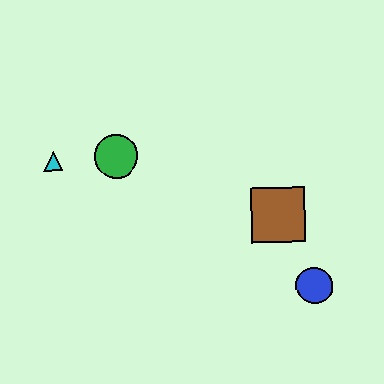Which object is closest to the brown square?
The blue circle is closest to the brown square.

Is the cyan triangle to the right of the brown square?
No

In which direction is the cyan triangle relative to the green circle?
The cyan triangle is to the left of the green circle.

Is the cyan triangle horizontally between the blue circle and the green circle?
No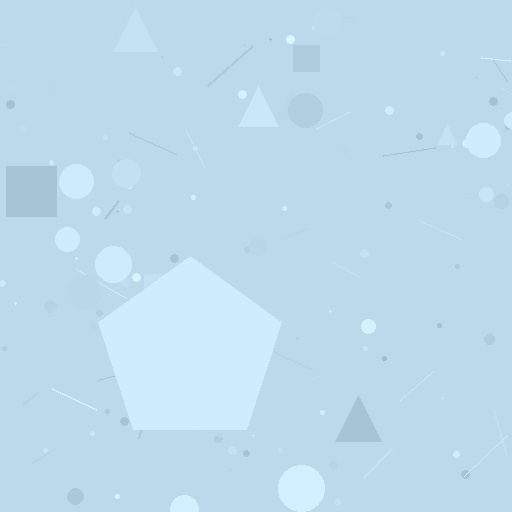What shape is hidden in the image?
A pentagon is hidden in the image.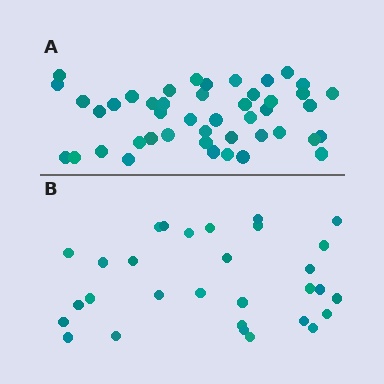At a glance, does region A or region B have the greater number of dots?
Region A (the top region) has more dots.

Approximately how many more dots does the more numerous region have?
Region A has approximately 15 more dots than region B.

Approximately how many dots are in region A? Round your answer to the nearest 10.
About 40 dots. (The exact count is 45, which rounds to 40.)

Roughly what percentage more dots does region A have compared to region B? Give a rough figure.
About 50% more.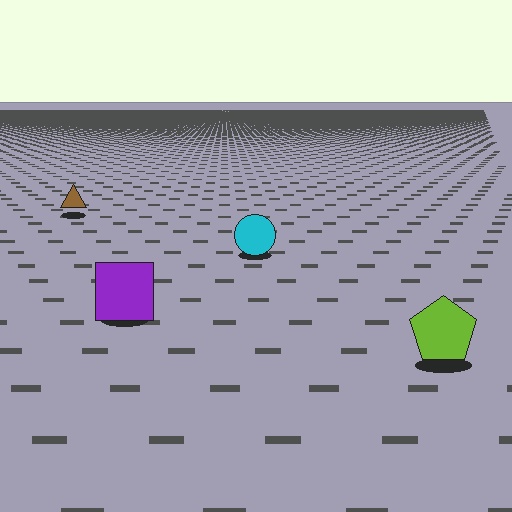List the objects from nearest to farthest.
From nearest to farthest: the lime pentagon, the purple square, the cyan circle, the brown triangle.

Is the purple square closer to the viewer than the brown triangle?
Yes. The purple square is closer — you can tell from the texture gradient: the ground texture is coarser near it.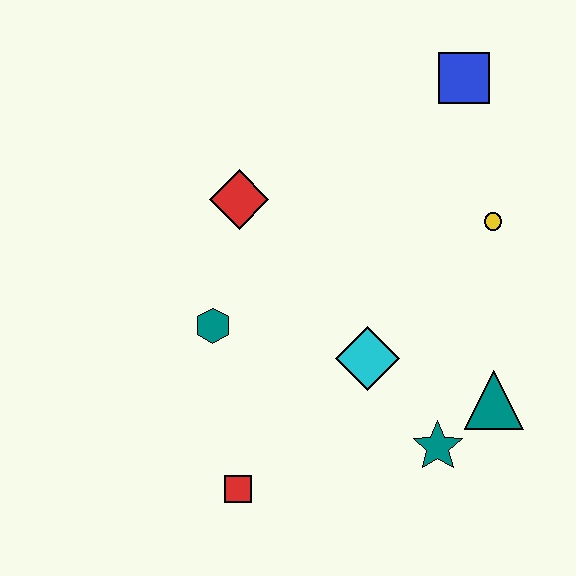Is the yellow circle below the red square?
No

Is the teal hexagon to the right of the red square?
No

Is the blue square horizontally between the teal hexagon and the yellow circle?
Yes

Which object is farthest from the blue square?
The red square is farthest from the blue square.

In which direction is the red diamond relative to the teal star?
The red diamond is above the teal star.